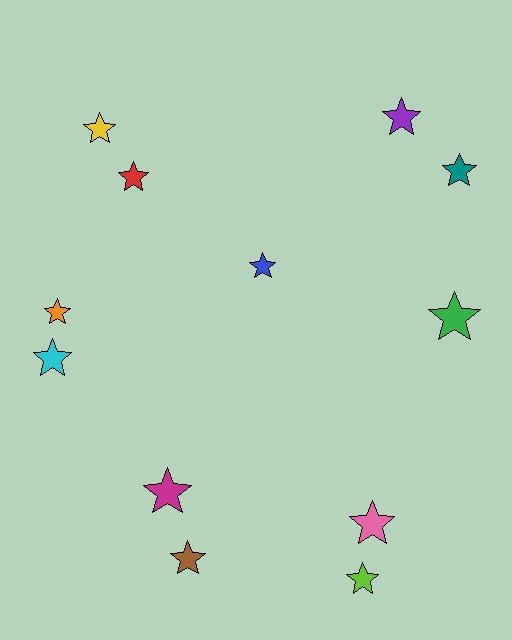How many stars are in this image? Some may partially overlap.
There are 12 stars.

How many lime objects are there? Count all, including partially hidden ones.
There is 1 lime object.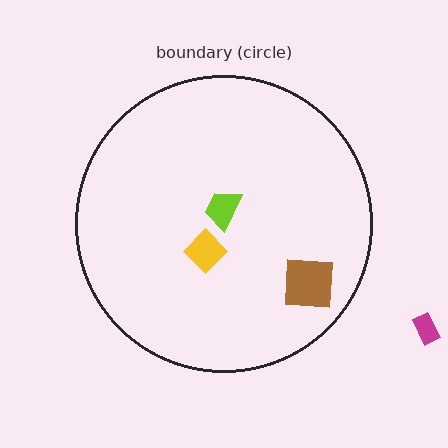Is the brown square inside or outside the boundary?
Inside.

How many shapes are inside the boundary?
3 inside, 1 outside.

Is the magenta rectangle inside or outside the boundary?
Outside.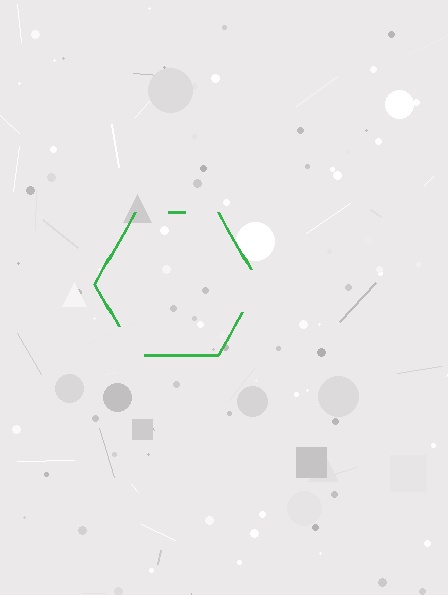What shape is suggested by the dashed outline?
The dashed outline suggests a hexagon.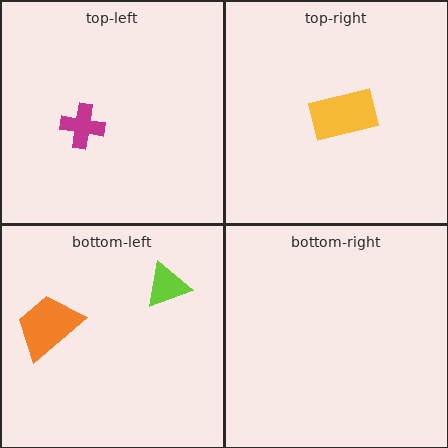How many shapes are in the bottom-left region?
2.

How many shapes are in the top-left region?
1.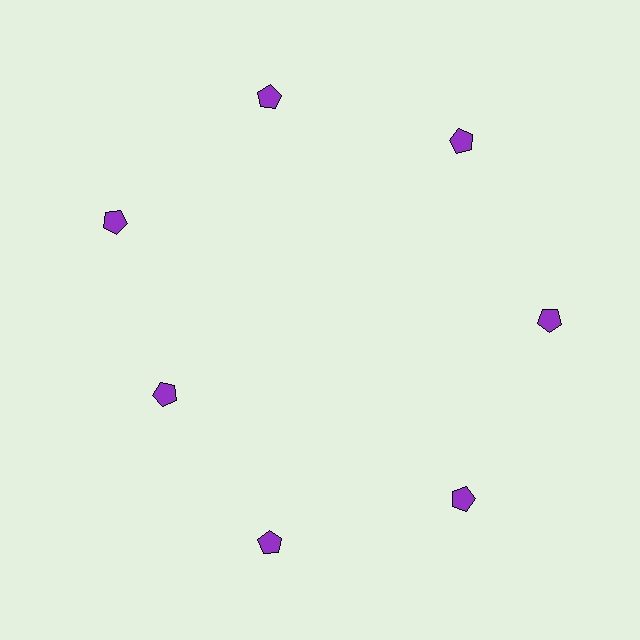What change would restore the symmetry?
The symmetry would be restored by moving it outward, back onto the ring so that all 7 pentagons sit at equal angles and equal distance from the center.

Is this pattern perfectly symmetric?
No. The 7 purple pentagons are arranged in a ring, but one element near the 8 o'clock position is pulled inward toward the center, breaking the 7-fold rotational symmetry.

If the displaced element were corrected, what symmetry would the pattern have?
It would have 7-fold rotational symmetry — the pattern would map onto itself every 51 degrees.